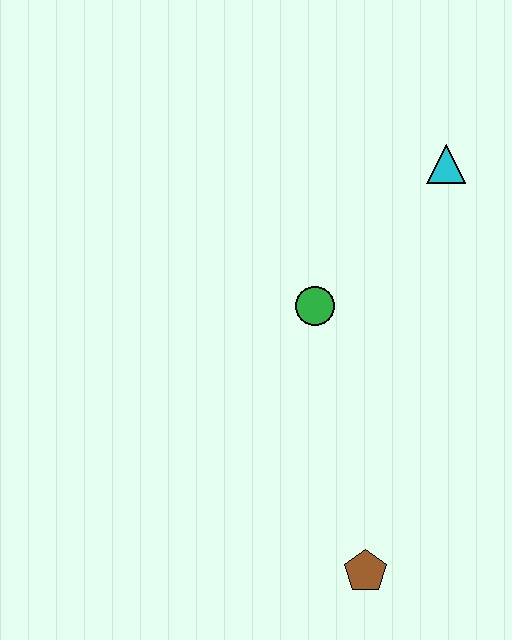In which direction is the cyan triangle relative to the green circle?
The cyan triangle is above the green circle.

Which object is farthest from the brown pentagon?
The cyan triangle is farthest from the brown pentagon.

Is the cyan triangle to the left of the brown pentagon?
No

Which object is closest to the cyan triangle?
The green circle is closest to the cyan triangle.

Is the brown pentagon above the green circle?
No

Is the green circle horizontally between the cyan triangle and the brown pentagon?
No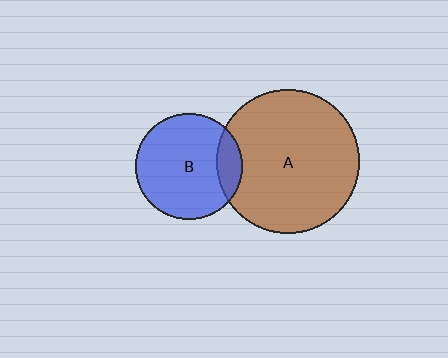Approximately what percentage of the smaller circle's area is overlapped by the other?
Approximately 15%.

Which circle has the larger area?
Circle A (brown).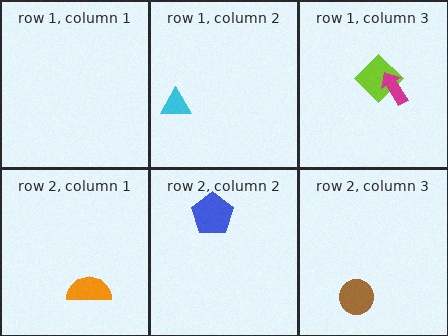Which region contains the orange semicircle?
The row 2, column 1 region.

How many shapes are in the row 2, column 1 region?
1.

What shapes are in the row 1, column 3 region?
The lime diamond, the magenta arrow.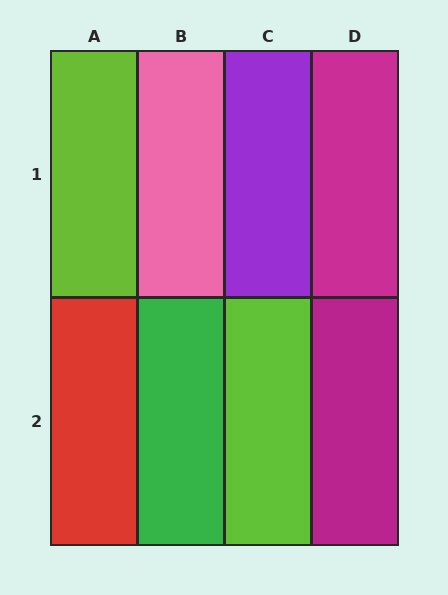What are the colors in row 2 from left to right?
Red, green, lime, magenta.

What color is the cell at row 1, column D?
Magenta.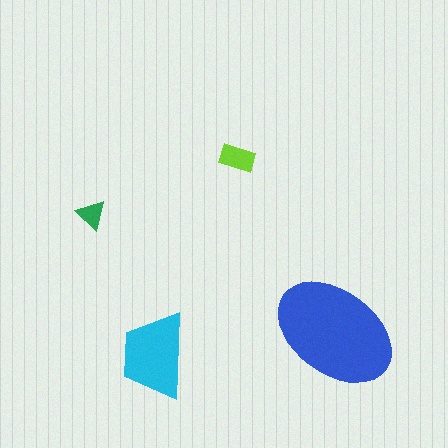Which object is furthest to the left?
The green triangle is leftmost.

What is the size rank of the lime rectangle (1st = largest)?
3rd.